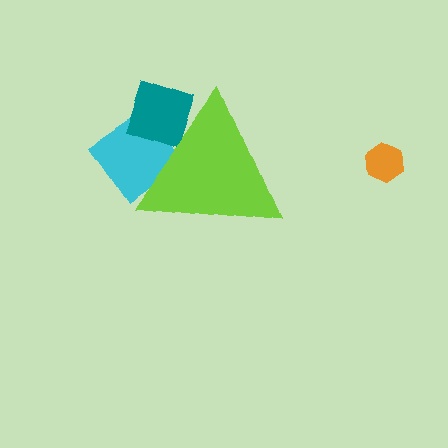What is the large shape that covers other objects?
A lime triangle.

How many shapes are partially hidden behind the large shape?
2 shapes are partially hidden.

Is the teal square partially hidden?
Yes, the teal square is partially hidden behind the lime triangle.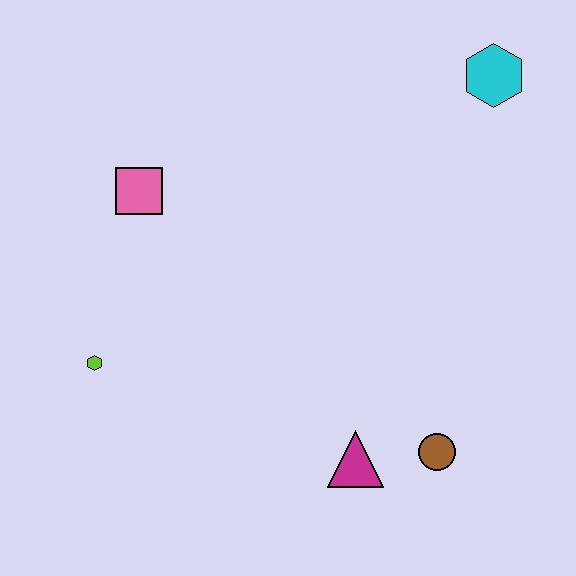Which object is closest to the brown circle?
The magenta triangle is closest to the brown circle.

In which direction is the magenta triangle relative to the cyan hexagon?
The magenta triangle is below the cyan hexagon.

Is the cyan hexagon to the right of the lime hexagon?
Yes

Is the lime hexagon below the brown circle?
No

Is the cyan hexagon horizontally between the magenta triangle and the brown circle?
No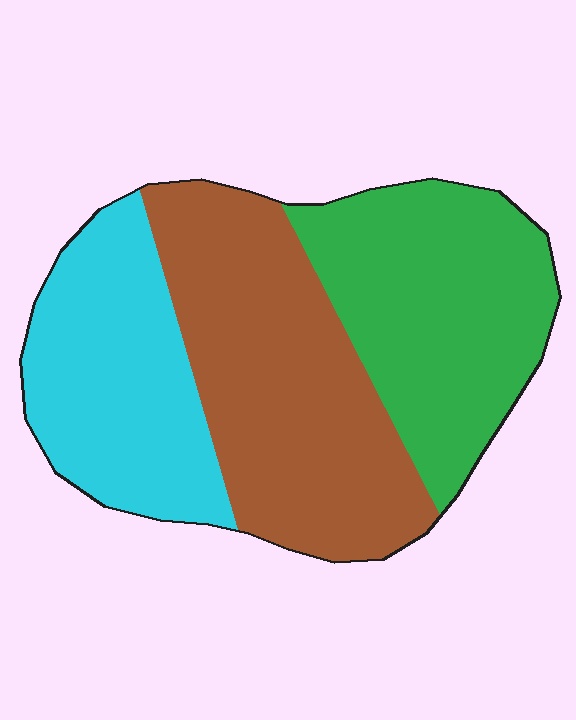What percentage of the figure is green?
Green takes up about one third (1/3) of the figure.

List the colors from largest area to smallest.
From largest to smallest: brown, green, cyan.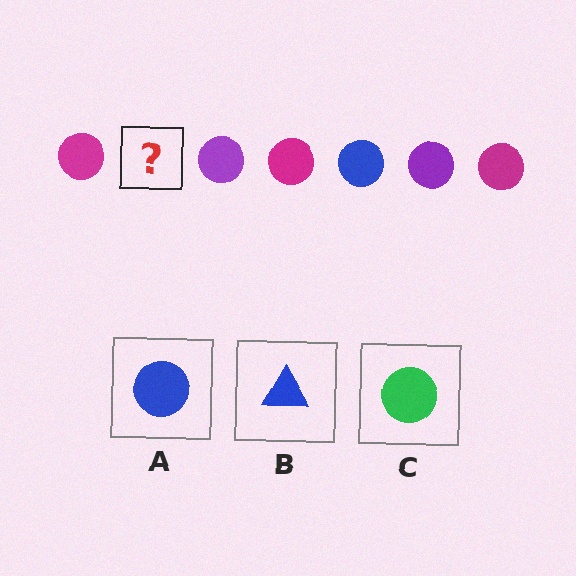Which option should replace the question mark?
Option A.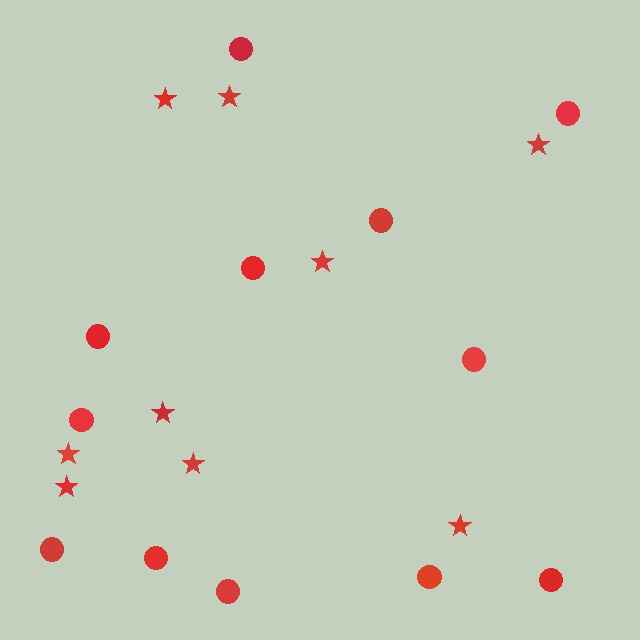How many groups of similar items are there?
There are 2 groups: one group of stars (9) and one group of circles (12).